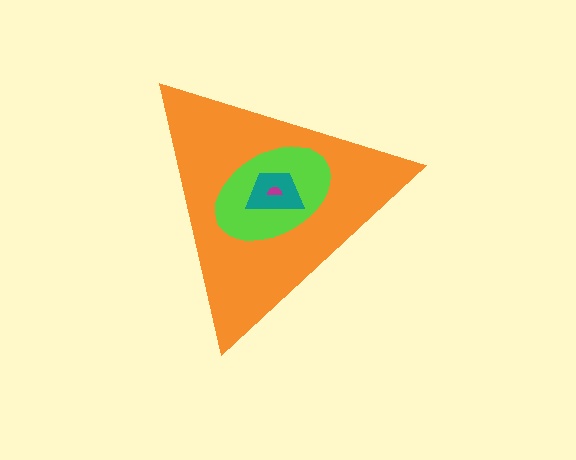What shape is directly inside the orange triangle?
The lime ellipse.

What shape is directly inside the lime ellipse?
The teal trapezoid.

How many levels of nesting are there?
4.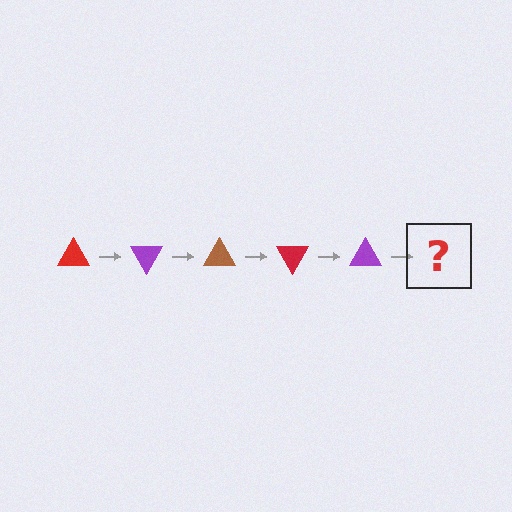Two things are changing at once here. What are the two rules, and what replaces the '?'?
The two rules are that it rotates 60 degrees each step and the color cycles through red, purple, and brown. The '?' should be a brown triangle, rotated 300 degrees from the start.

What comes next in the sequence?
The next element should be a brown triangle, rotated 300 degrees from the start.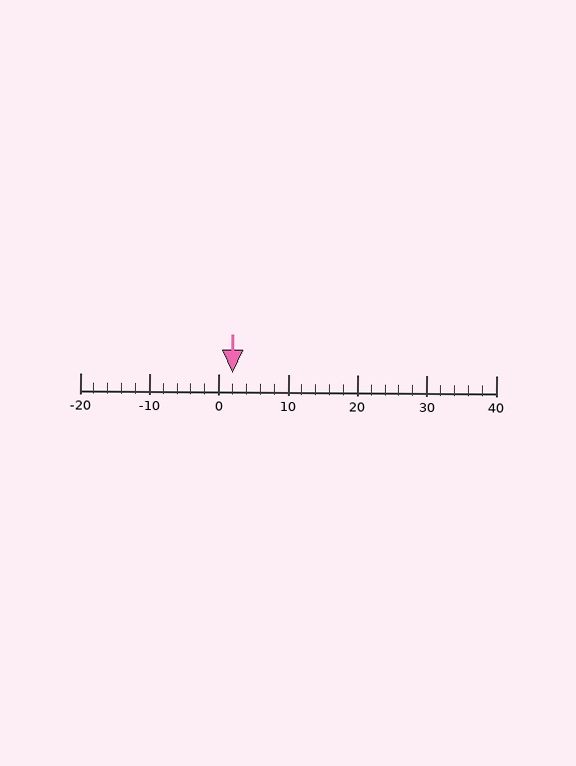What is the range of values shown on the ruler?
The ruler shows values from -20 to 40.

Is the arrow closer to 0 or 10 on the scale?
The arrow is closer to 0.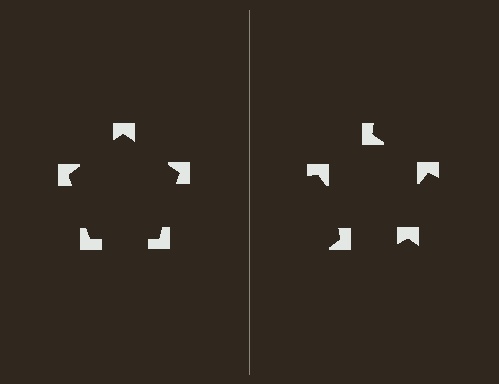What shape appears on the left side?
An illusory pentagon.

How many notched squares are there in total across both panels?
10 — 5 on each side.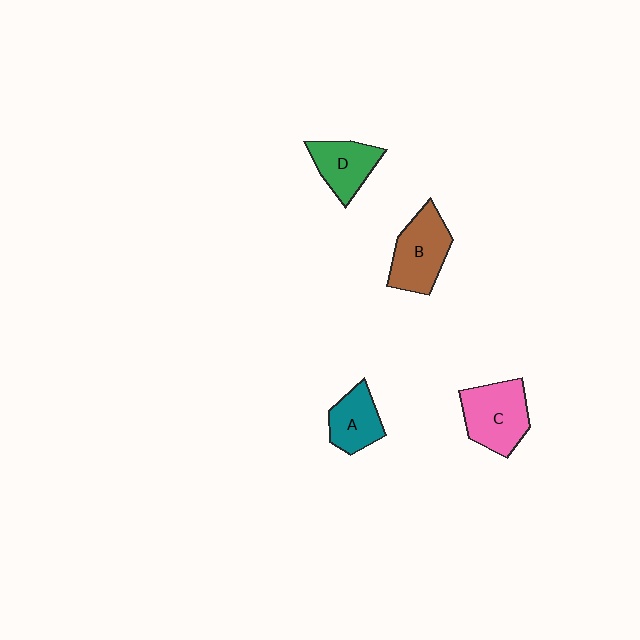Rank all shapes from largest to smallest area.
From largest to smallest: C (pink), B (brown), D (green), A (teal).